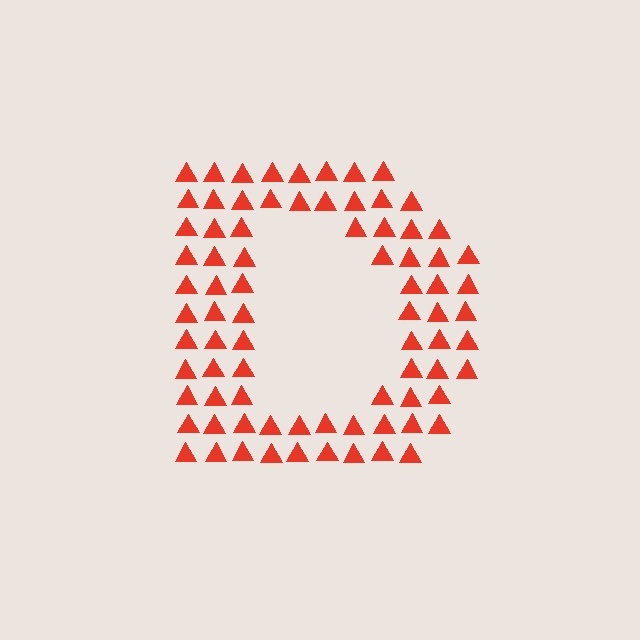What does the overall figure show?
The overall figure shows the letter D.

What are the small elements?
The small elements are triangles.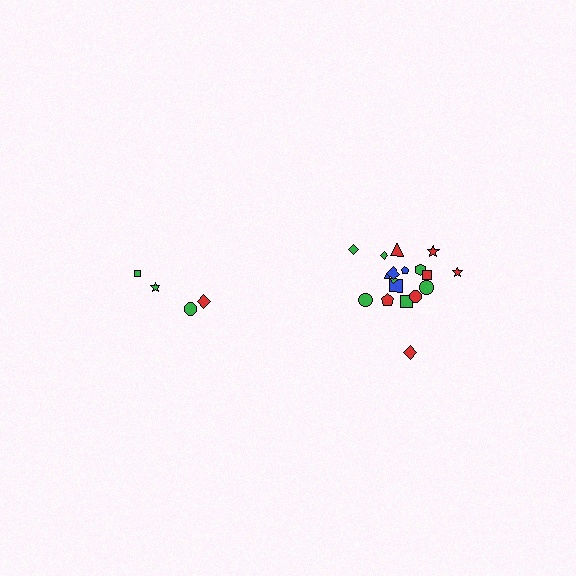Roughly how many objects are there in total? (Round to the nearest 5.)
Roughly 20 objects in total.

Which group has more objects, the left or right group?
The right group.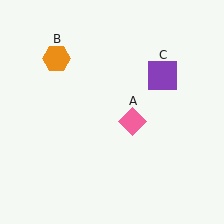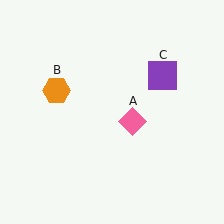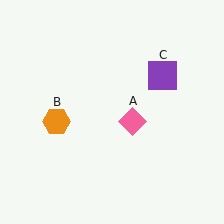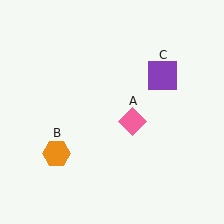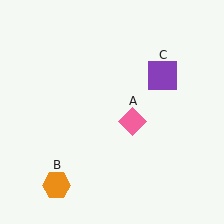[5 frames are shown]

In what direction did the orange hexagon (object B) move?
The orange hexagon (object B) moved down.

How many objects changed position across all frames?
1 object changed position: orange hexagon (object B).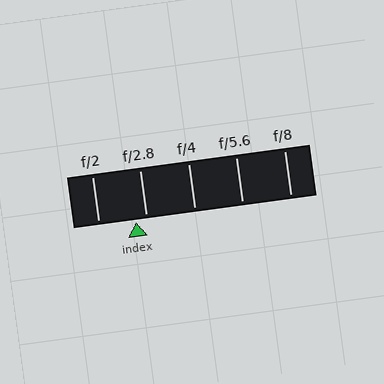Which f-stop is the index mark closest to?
The index mark is closest to f/2.8.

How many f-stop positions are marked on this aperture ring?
There are 5 f-stop positions marked.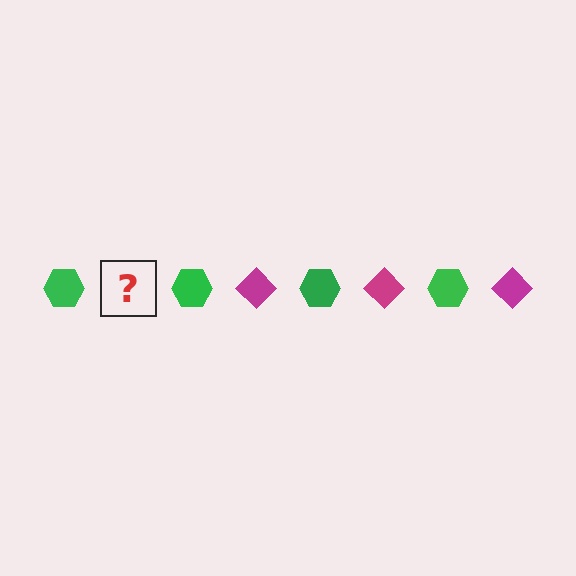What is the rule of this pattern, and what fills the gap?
The rule is that the pattern alternates between green hexagon and magenta diamond. The gap should be filled with a magenta diamond.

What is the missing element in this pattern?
The missing element is a magenta diamond.